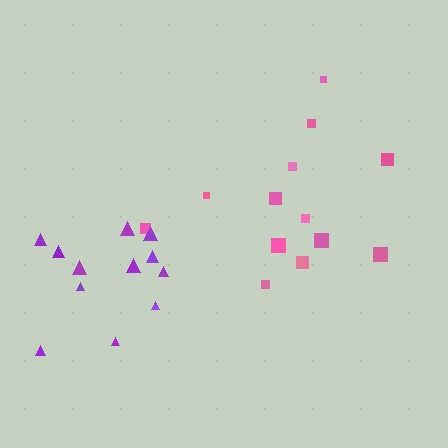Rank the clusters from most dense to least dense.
purple, pink.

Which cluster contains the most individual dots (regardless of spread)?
Pink (13).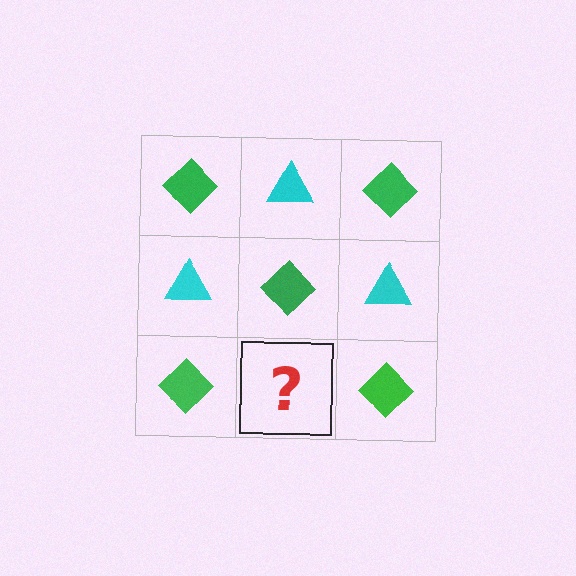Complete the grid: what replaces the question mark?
The question mark should be replaced with a cyan triangle.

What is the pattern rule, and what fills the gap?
The rule is that it alternates green diamond and cyan triangle in a checkerboard pattern. The gap should be filled with a cyan triangle.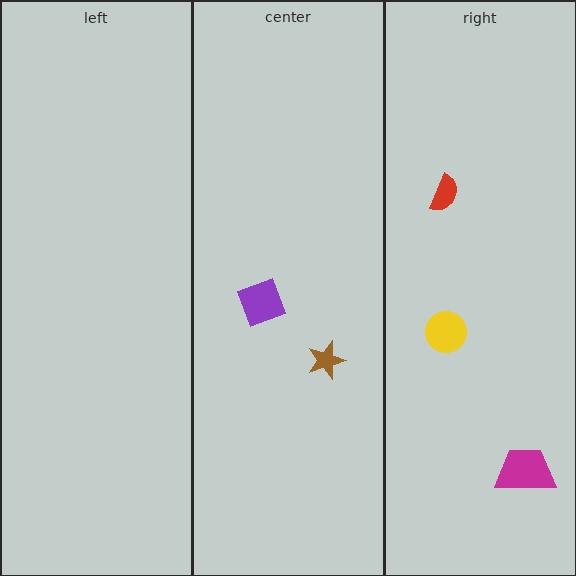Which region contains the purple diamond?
The center region.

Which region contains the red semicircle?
The right region.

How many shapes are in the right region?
3.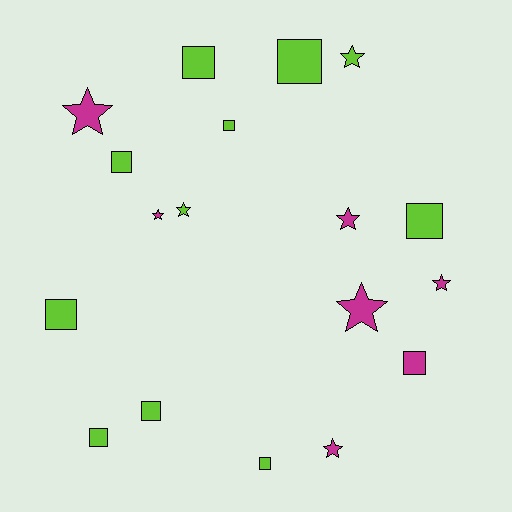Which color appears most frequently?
Lime, with 11 objects.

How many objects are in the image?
There are 18 objects.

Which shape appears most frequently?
Square, with 10 objects.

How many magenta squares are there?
There is 1 magenta square.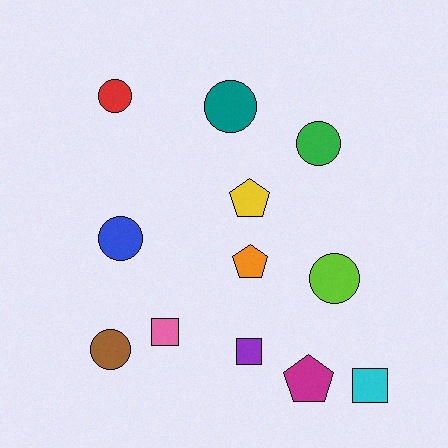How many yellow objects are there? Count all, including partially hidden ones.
There is 1 yellow object.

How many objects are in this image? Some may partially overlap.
There are 12 objects.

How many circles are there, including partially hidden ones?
There are 6 circles.